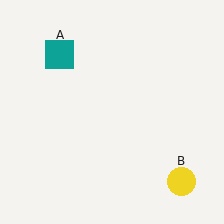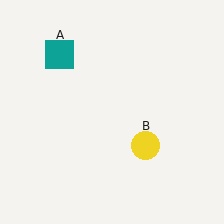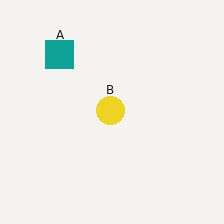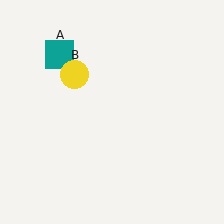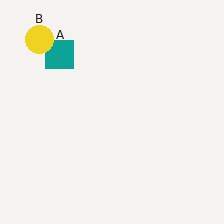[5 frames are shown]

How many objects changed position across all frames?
1 object changed position: yellow circle (object B).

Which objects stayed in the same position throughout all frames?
Teal square (object A) remained stationary.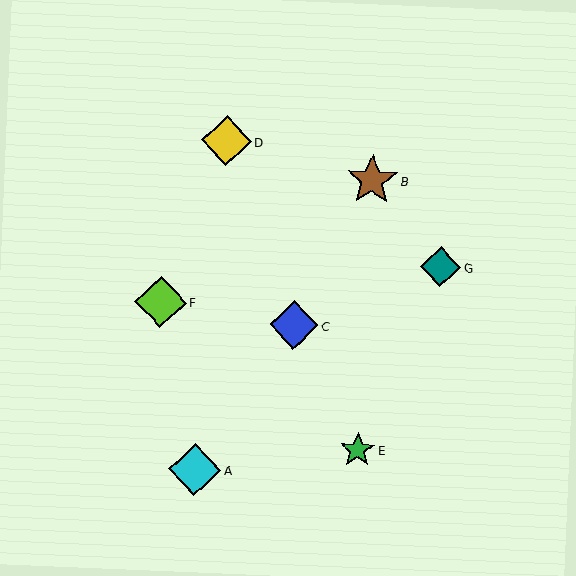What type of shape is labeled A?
Shape A is a cyan diamond.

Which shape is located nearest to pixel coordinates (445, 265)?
The teal diamond (labeled G) at (441, 267) is nearest to that location.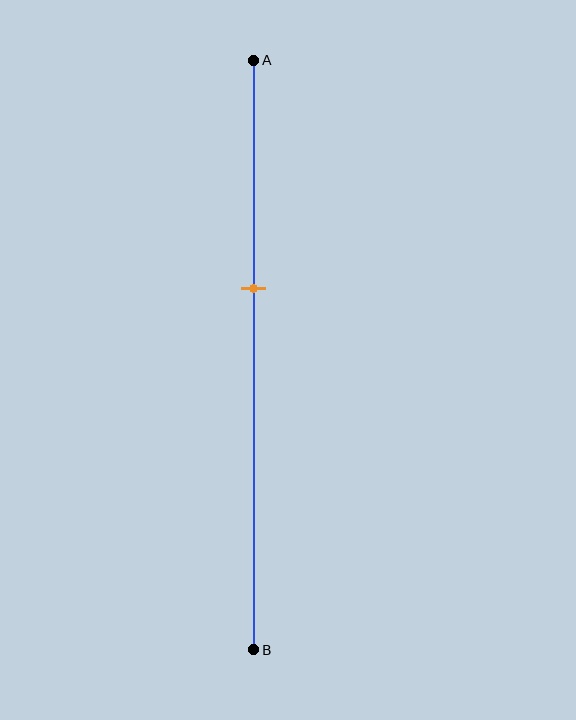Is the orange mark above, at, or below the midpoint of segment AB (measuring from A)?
The orange mark is above the midpoint of segment AB.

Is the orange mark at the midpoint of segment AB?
No, the mark is at about 40% from A, not at the 50% midpoint.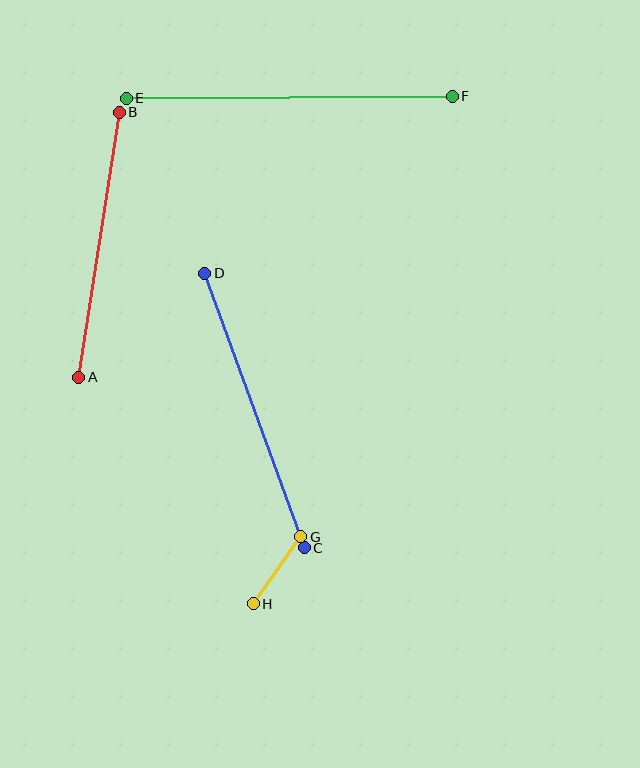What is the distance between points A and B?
The distance is approximately 268 pixels.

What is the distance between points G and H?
The distance is approximately 83 pixels.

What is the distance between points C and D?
The distance is approximately 292 pixels.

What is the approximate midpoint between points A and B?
The midpoint is at approximately (99, 245) pixels.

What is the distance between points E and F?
The distance is approximately 326 pixels.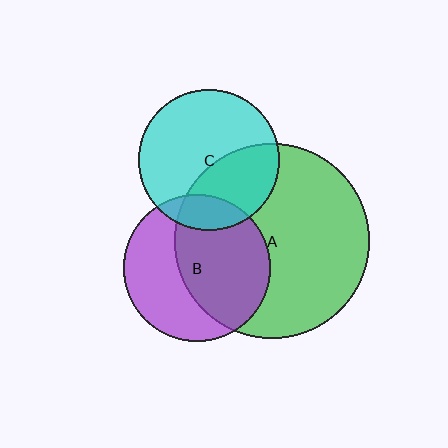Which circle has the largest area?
Circle A (green).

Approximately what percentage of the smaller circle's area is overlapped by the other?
Approximately 40%.